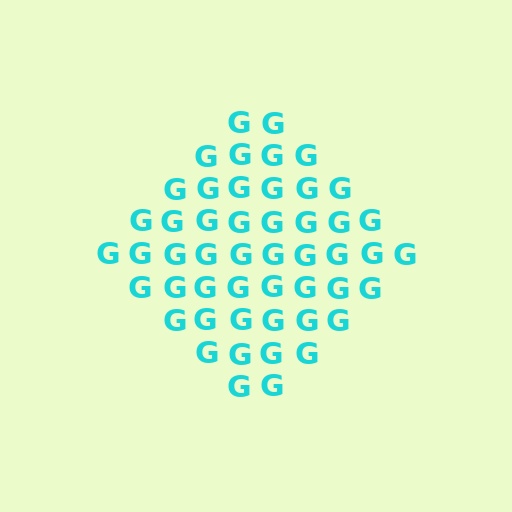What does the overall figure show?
The overall figure shows a diamond.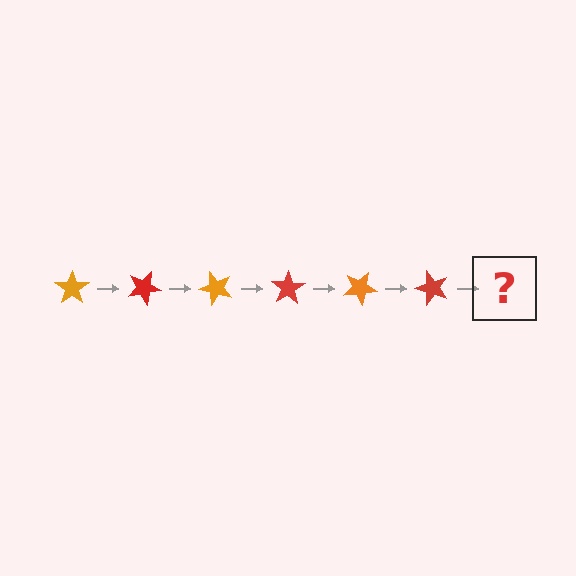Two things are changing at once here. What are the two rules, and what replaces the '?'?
The two rules are that it rotates 25 degrees each step and the color cycles through orange and red. The '?' should be an orange star, rotated 150 degrees from the start.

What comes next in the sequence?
The next element should be an orange star, rotated 150 degrees from the start.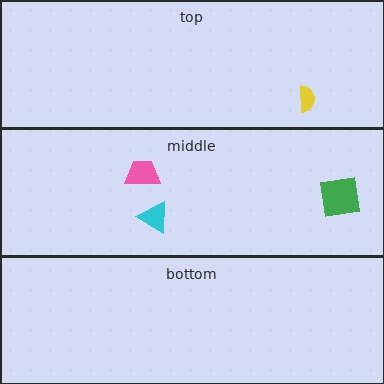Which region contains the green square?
The middle region.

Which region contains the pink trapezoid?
The middle region.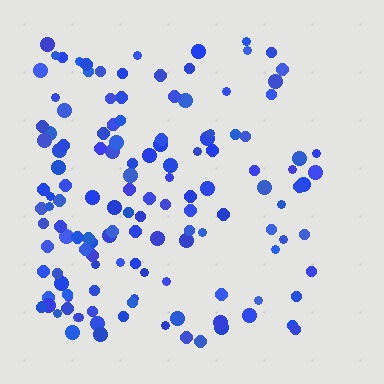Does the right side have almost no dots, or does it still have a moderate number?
Still a moderate number, just noticeably fewer than the left.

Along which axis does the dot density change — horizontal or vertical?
Horizontal.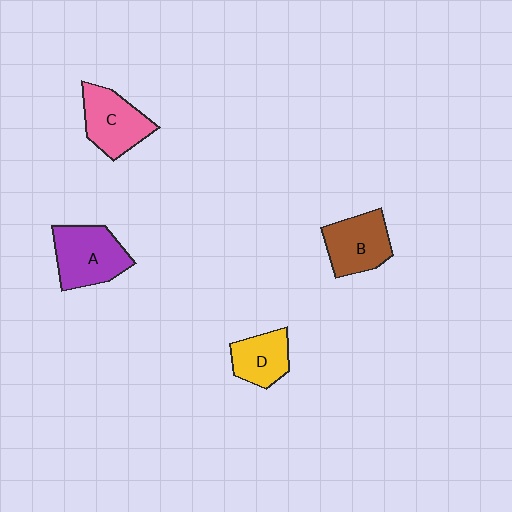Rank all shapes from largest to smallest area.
From largest to smallest: A (purple), C (pink), B (brown), D (yellow).